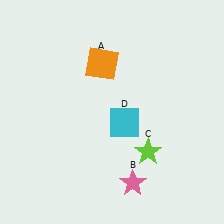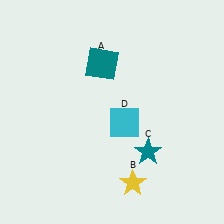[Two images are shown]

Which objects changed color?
A changed from orange to teal. B changed from pink to yellow. C changed from lime to teal.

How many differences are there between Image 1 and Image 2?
There are 3 differences between the two images.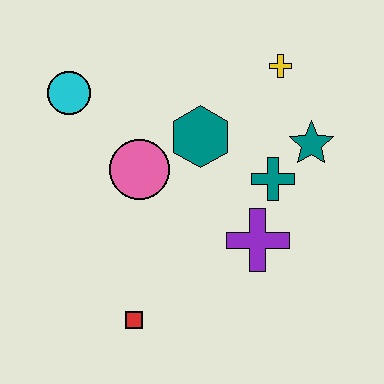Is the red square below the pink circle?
Yes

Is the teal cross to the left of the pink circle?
No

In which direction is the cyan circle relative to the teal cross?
The cyan circle is to the left of the teal cross.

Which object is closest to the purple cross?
The teal cross is closest to the purple cross.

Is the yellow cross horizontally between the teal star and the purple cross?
Yes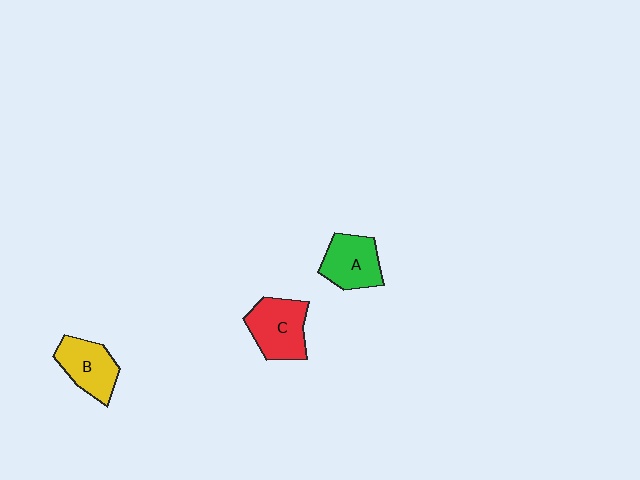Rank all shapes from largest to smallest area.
From largest to smallest: C (red), A (green), B (yellow).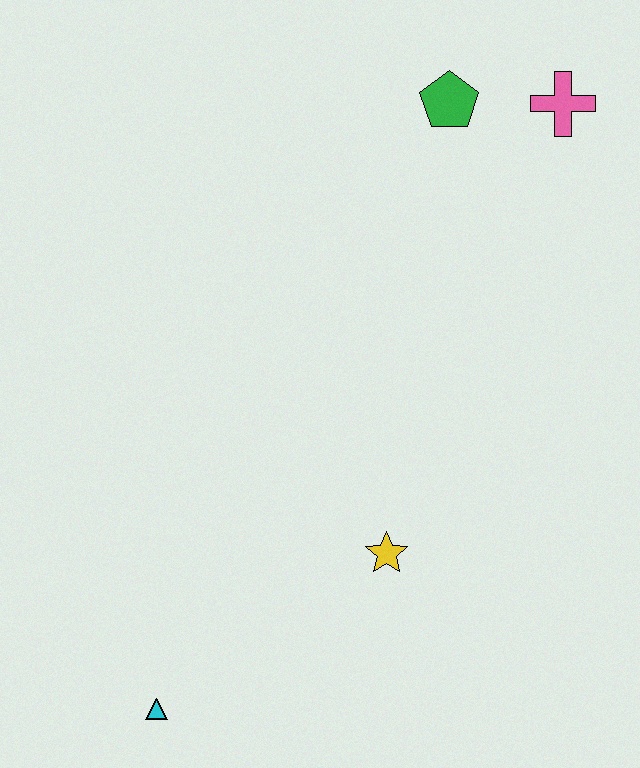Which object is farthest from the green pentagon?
The cyan triangle is farthest from the green pentagon.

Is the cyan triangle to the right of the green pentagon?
No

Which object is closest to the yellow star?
The cyan triangle is closest to the yellow star.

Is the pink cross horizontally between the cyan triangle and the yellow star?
No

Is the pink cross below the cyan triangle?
No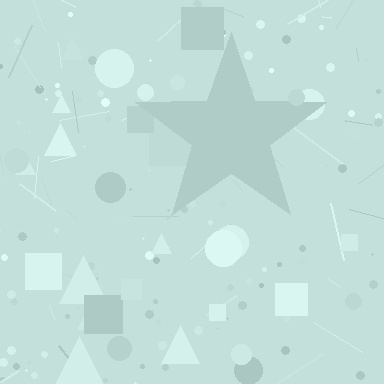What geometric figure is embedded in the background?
A star is embedded in the background.